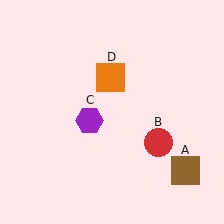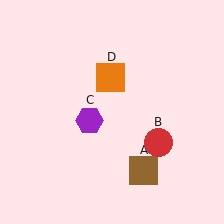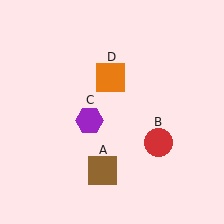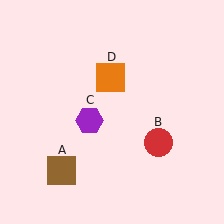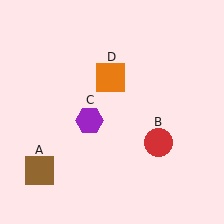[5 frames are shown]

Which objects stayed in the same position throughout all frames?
Red circle (object B) and purple hexagon (object C) and orange square (object D) remained stationary.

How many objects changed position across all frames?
1 object changed position: brown square (object A).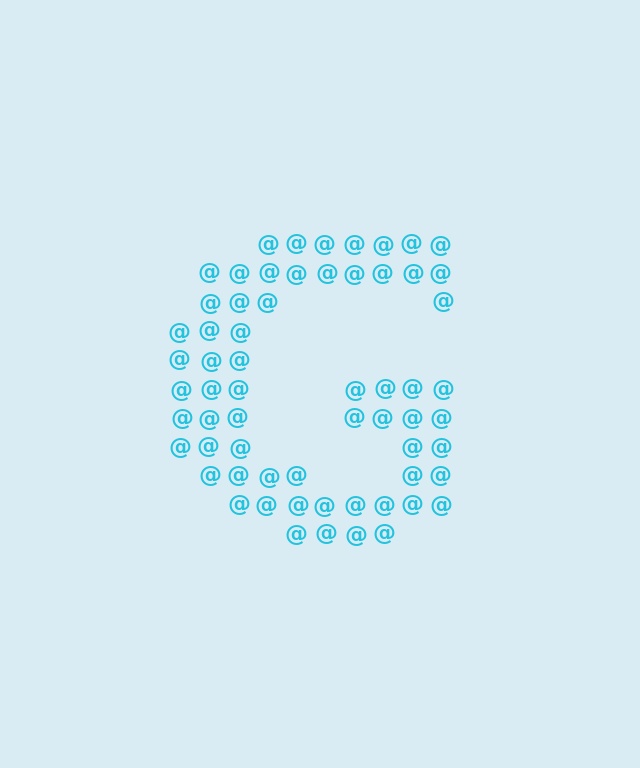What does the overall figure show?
The overall figure shows the letter G.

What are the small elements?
The small elements are at signs.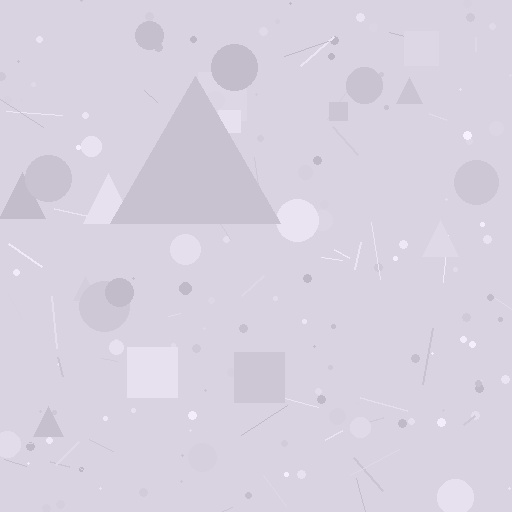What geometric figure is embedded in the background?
A triangle is embedded in the background.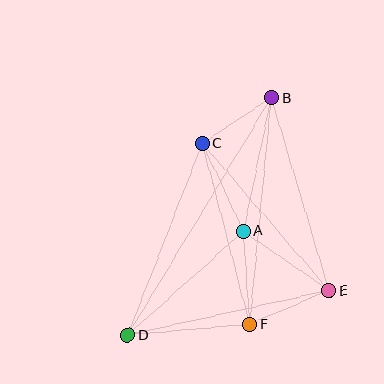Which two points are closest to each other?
Points B and C are closest to each other.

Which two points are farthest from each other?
Points B and D are farthest from each other.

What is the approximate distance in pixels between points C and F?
The distance between C and F is approximately 187 pixels.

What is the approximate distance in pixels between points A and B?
The distance between A and B is approximately 136 pixels.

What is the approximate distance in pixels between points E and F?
The distance between E and F is approximately 86 pixels.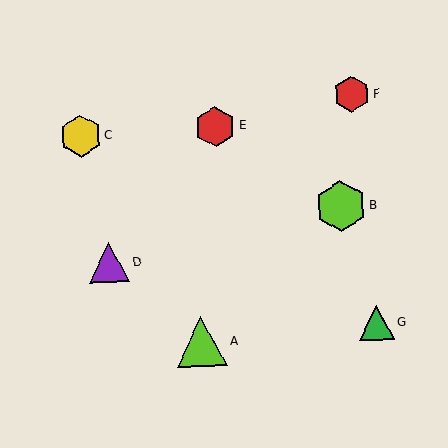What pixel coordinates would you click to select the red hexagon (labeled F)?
Click at (352, 94) to select the red hexagon F.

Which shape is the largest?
The lime hexagon (labeled B) is the largest.